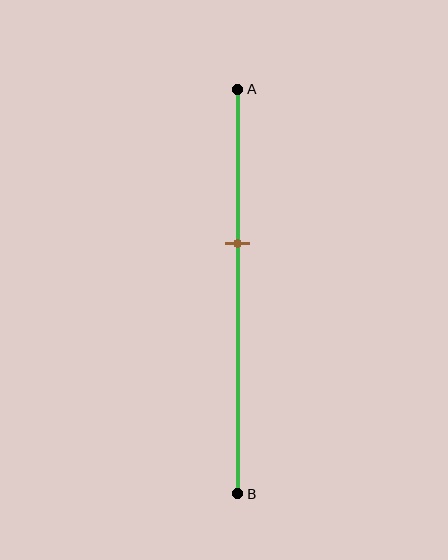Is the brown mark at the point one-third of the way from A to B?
No, the mark is at about 40% from A, not at the 33% one-third point.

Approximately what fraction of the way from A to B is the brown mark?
The brown mark is approximately 40% of the way from A to B.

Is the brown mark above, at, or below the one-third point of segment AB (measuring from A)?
The brown mark is below the one-third point of segment AB.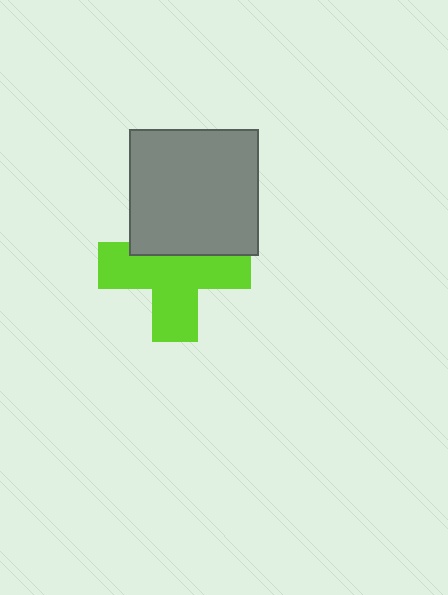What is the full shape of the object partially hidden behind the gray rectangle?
The partially hidden object is a lime cross.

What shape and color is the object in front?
The object in front is a gray rectangle.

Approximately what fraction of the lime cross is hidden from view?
Roughly 34% of the lime cross is hidden behind the gray rectangle.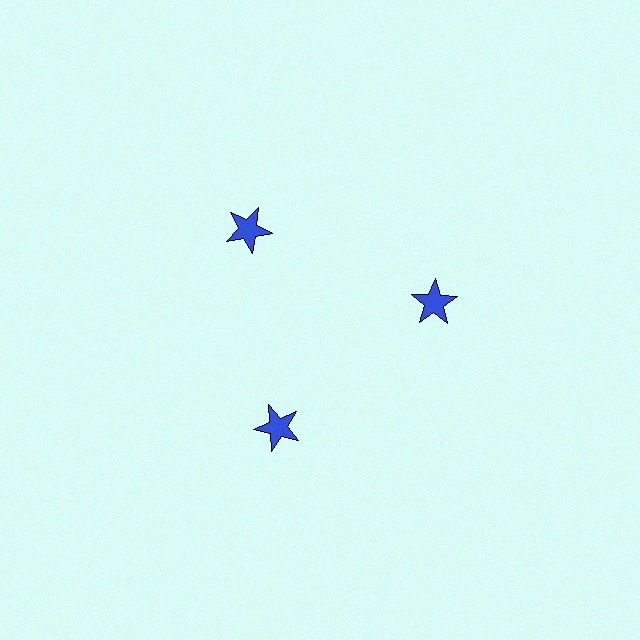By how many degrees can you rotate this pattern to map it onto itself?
The pattern maps onto itself every 120 degrees of rotation.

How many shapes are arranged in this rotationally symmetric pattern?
There are 3 shapes, arranged in 3 groups of 1.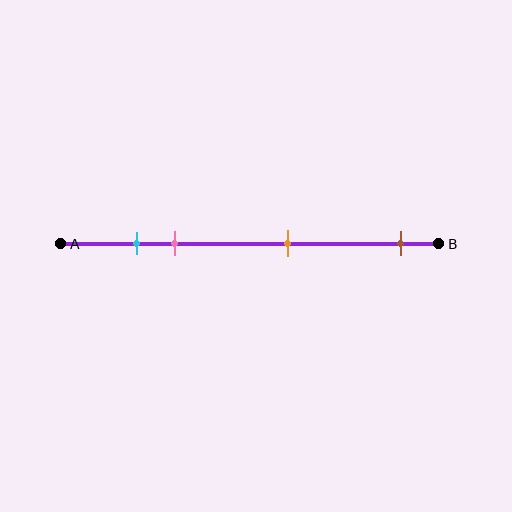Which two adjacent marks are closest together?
The cyan and pink marks are the closest adjacent pair.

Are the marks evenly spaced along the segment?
No, the marks are not evenly spaced.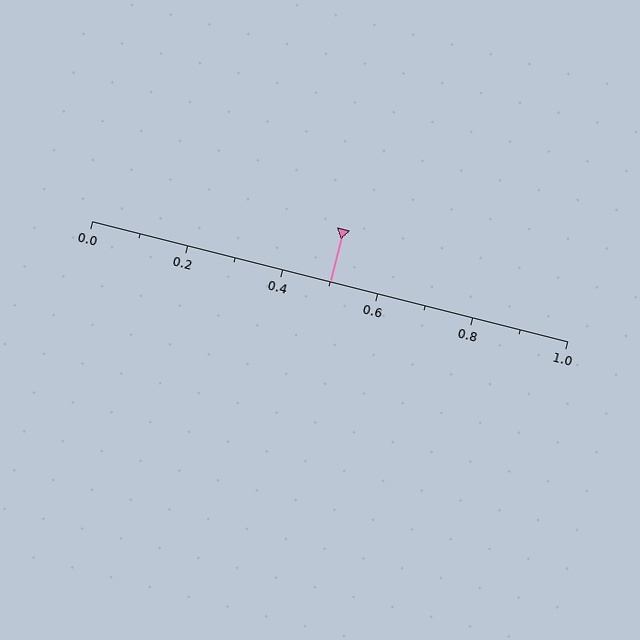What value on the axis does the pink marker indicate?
The marker indicates approximately 0.5.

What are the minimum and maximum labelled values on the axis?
The axis runs from 0.0 to 1.0.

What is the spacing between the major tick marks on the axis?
The major ticks are spaced 0.2 apart.